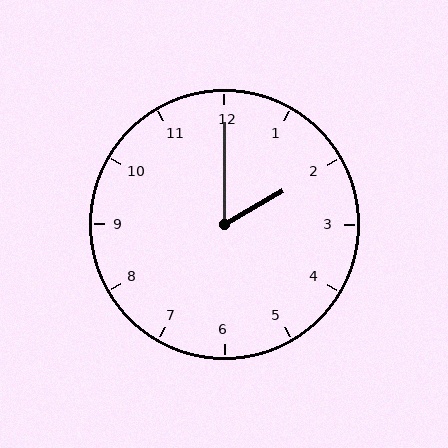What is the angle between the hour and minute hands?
Approximately 60 degrees.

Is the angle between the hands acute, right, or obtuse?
It is acute.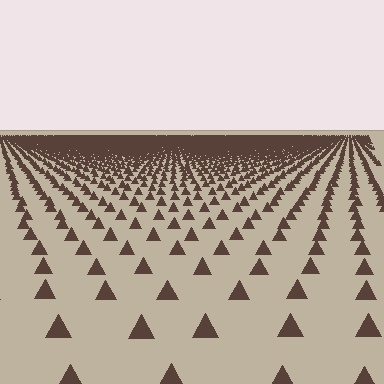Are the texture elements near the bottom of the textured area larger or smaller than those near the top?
Larger. Near the bottom, elements are closer to the viewer and appear at a bigger on-screen size.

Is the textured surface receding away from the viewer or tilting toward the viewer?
The surface is receding away from the viewer. Texture elements get smaller and denser toward the top.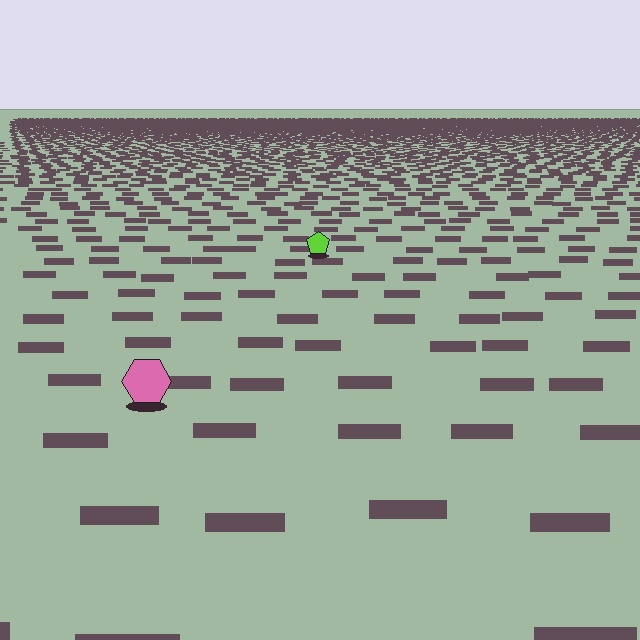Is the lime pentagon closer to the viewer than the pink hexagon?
No. The pink hexagon is closer — you can tell from the texture gradient: the ground texture is coarser near it.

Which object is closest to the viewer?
The pink hexagon is closest. The texture marks near it are larger and more spread out.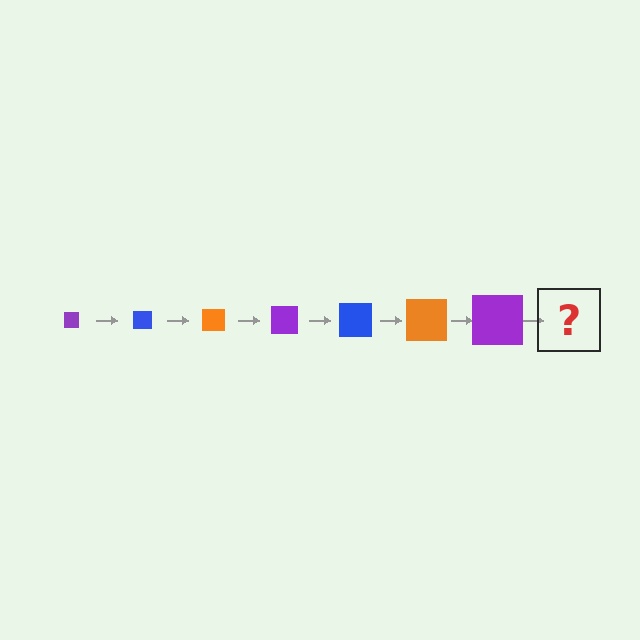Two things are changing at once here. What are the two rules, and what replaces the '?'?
The two rules are that the square grows larger each step and the color cycles through purple, blue, and orange. The '?' should be a blue square, larger than the previous one.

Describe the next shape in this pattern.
It should be a blue square, larger than the previous one.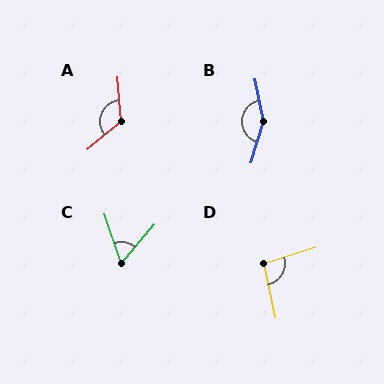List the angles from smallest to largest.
C (59°), D (95°), A (125°), B (153°).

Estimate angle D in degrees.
Approximately 95 degrees.